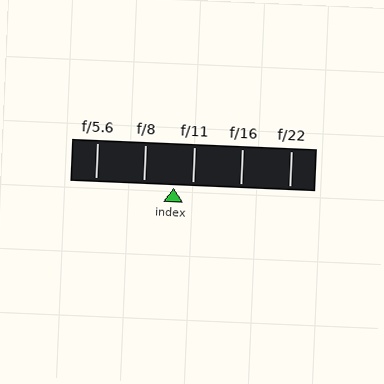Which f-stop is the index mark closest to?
The index mark is closest to f/11.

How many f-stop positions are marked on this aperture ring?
There are 5 f-stop positions marked.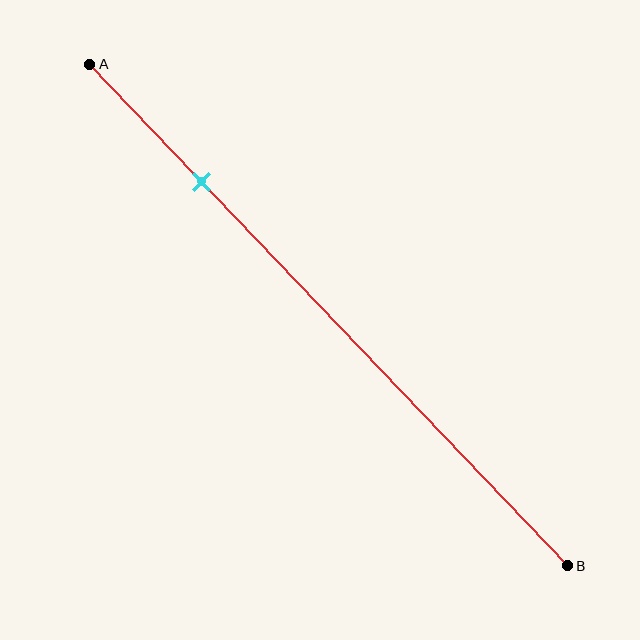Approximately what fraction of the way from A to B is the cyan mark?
The cyan mark is approximately 25% of the way from A to B.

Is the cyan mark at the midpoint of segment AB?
No, the mark is at about 25% from A, not at the 50% midpoint.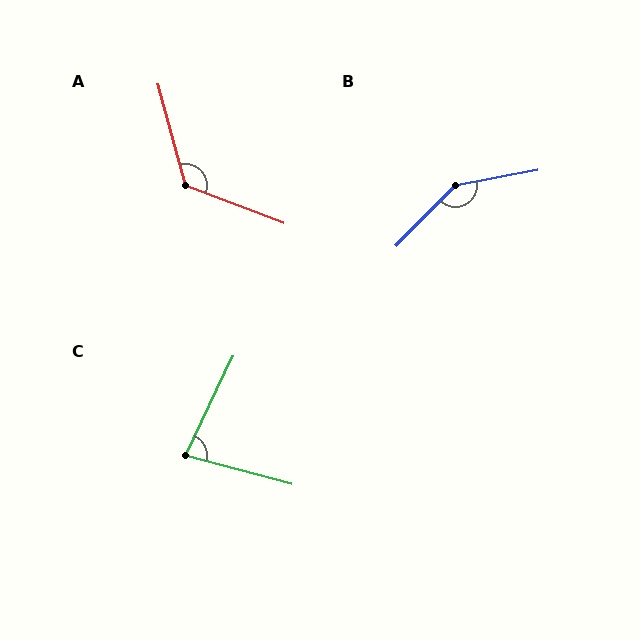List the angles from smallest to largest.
C (79°), A (126°), B (145°).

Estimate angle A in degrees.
Approximately 126 degrees.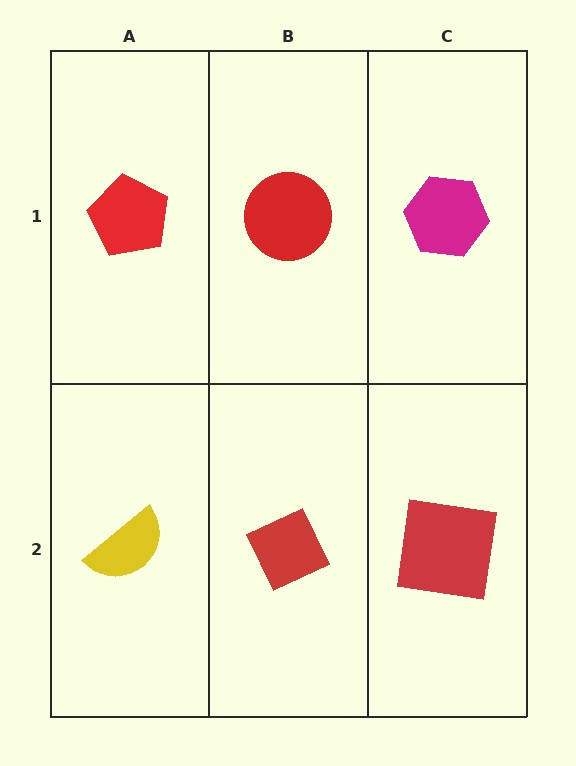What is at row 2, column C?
A red square.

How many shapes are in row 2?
3 shapes.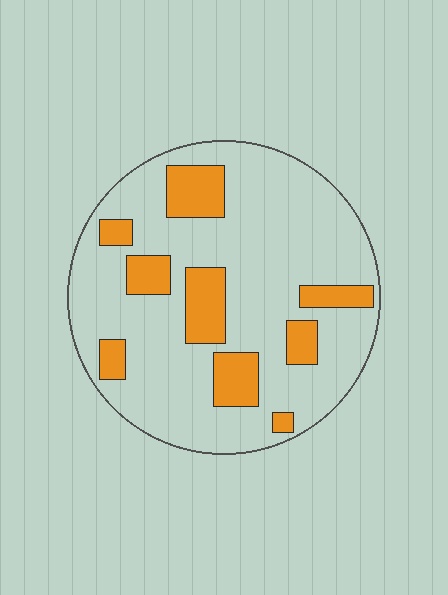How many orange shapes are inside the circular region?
9.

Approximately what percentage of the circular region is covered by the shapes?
Approximately 20%.